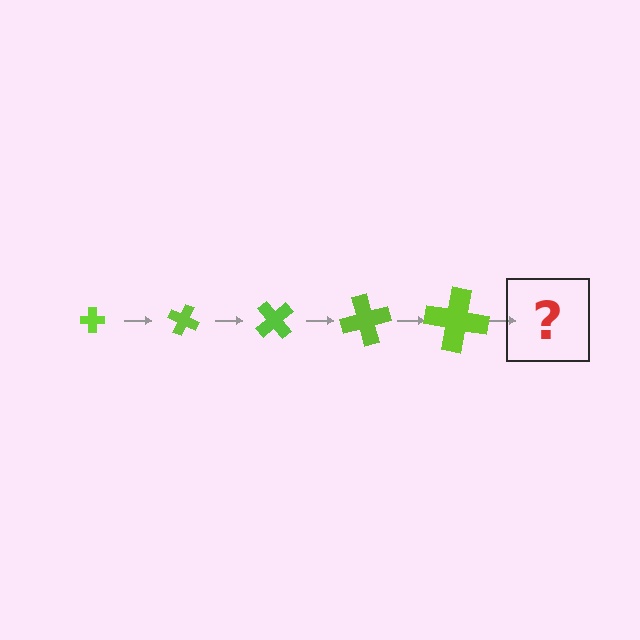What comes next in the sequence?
The next element should be a cross, larger than the previous one and rotated 125 degrees from the start.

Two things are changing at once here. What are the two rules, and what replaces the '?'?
The two rules are that the cross grows larger each step and it rotates 25 degrees each step. The '?' should be a cross, larger than the previous one and rotated 125 degrees from the start.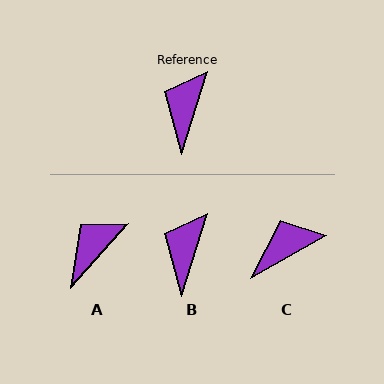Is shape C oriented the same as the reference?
No, it is off by about 43 degrees.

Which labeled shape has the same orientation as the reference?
B.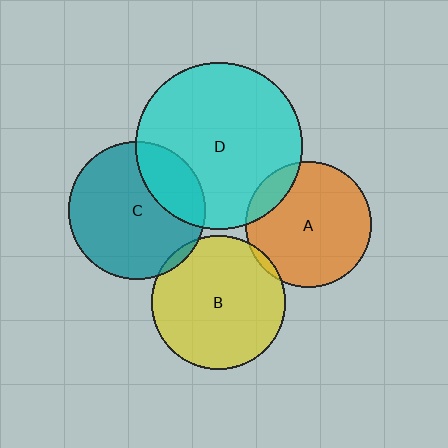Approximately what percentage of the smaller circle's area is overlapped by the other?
Approximately 5%.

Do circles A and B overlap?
Yes.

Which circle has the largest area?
Circle D (cyan).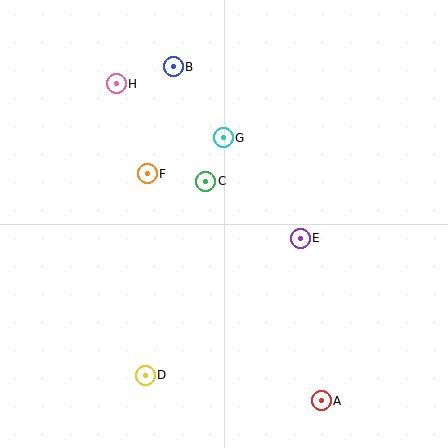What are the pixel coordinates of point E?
Point E is at (300, 238).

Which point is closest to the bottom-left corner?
Point D is closest to the bottom-left corner.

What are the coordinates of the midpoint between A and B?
The midpoint between A and B is at (247, 234).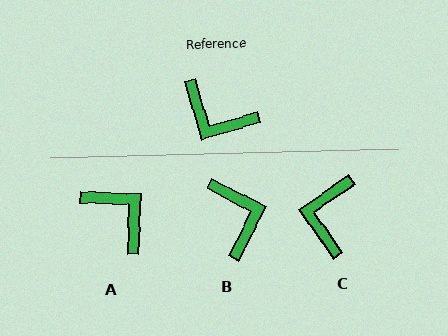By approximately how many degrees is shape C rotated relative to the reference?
Approximately 72 degrees clockwise.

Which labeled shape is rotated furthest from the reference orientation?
A, about 162 degrees away.